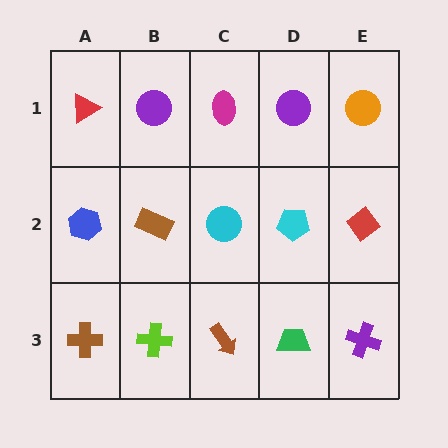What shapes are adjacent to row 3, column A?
A blue hexagon (row 2, column A), a lime cross (row 3, column B).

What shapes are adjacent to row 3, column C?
A cyan circle (row 2, column C), a lime cross (row 3, column B), a green trapezoid (row 3, column D).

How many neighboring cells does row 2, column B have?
4.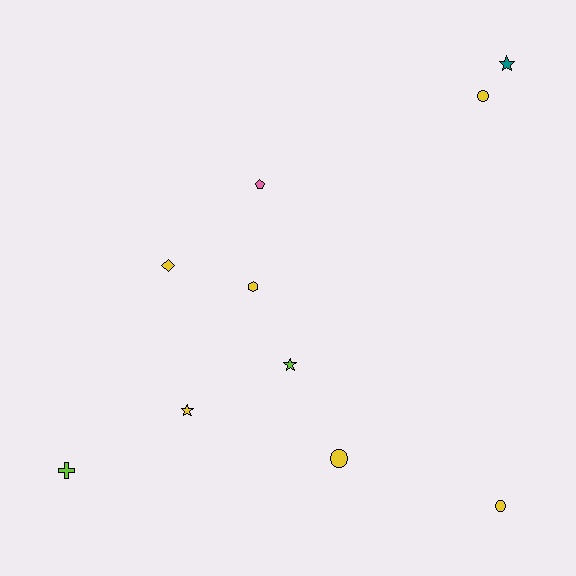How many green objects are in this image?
There are no green objects.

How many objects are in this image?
There are 10 objects.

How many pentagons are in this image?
There is 1 pentagon.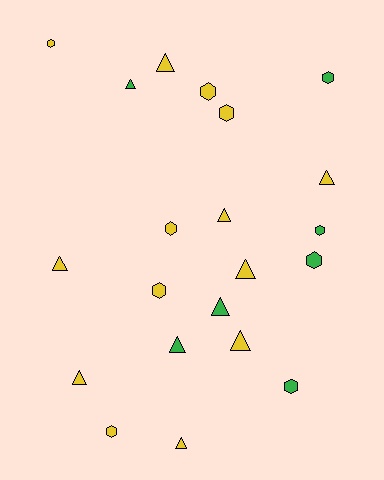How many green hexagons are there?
There are 4 green hexagons.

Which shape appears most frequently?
Triangle, with 11 objects.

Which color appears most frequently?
Yellow, with 14 objects.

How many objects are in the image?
There are 21 objects.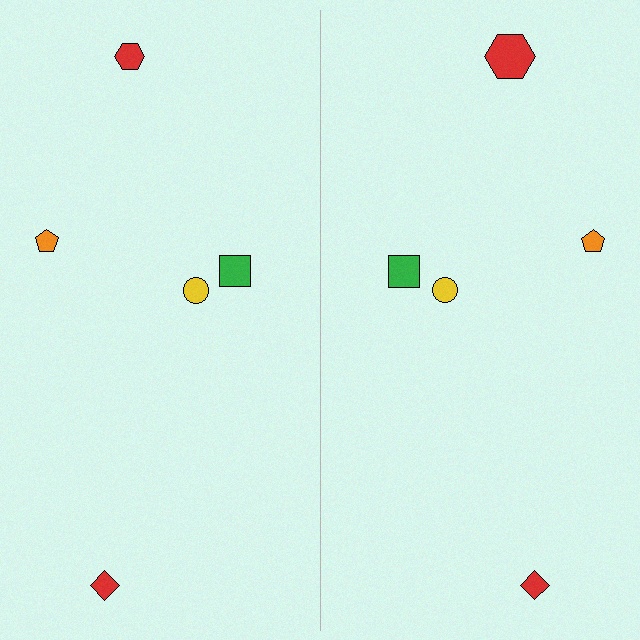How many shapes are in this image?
There are 10 shapes in this image.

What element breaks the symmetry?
The red hexagon on the right side has a different size than its mirror counterpart.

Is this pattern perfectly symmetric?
No, the pattern is not perfectly symmetric. The red hexagon on the right side has a different size than its mirror counterpart.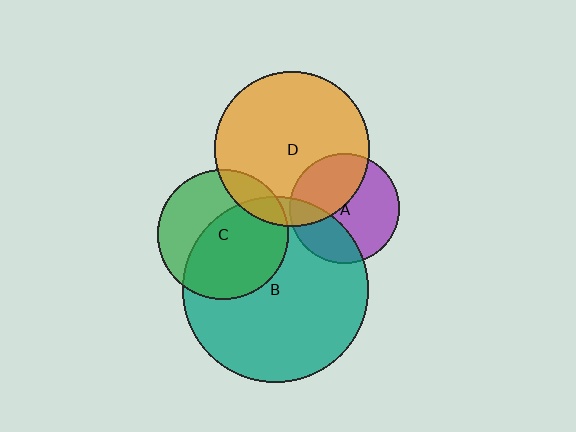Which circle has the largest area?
Circle B (teal).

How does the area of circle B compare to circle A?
Approximately 2.9 times.